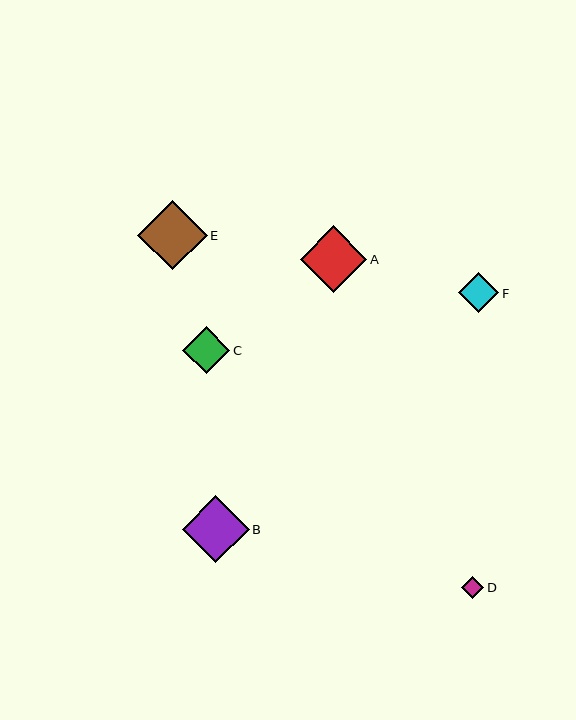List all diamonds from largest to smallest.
From largest to smallest: E, B, A, C, F, D.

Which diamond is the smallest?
Diamond D is the smallest with a size of approximately 22 pixels.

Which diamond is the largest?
Diamond E is the largest with a size of approximately 69 pixels.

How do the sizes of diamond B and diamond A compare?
Diamond B and diamond A are approximately the same size.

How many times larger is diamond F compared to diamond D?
Diamond F is approximately 1.8 times the size of diamond D.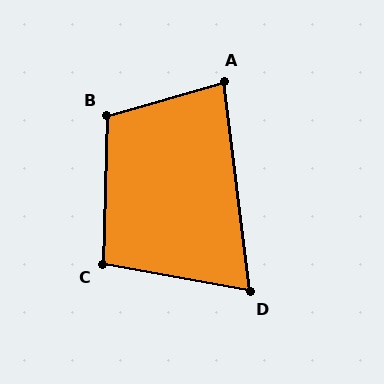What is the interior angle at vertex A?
Approximately 81 degrees (acute).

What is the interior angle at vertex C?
Approximately 99 degrees (obtuse).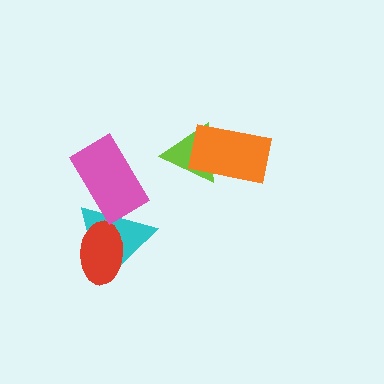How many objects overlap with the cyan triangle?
2 objects overlap with the cyan triangle.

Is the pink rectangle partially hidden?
No, no other shape covers it.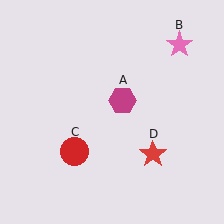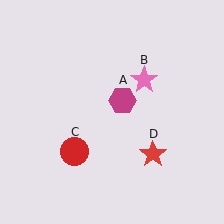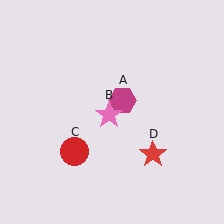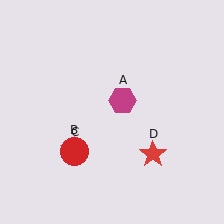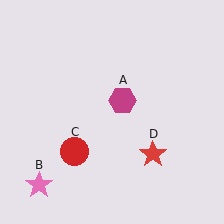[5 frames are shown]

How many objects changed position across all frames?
1 object changed position: pink star (object B).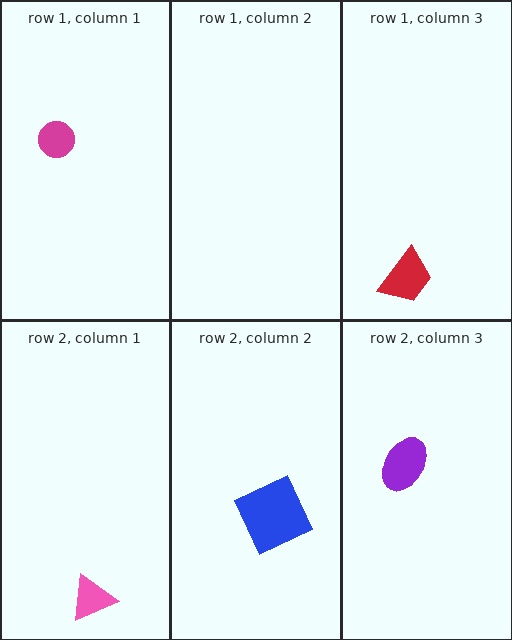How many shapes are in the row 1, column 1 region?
1.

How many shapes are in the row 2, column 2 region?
1.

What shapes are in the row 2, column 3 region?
The purple ellipse.